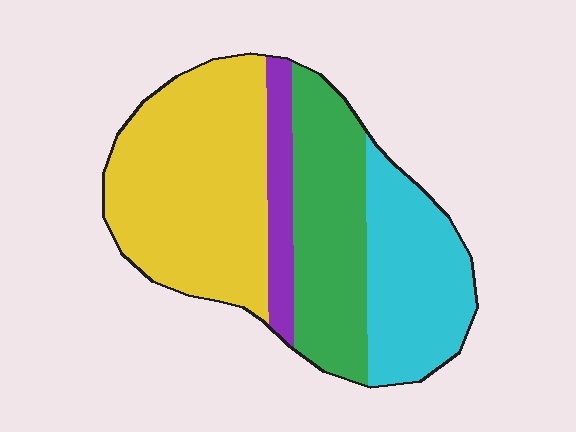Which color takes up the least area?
Purple, at roughly 10%.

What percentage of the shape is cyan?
Cyan covers roughly 25% of the shape.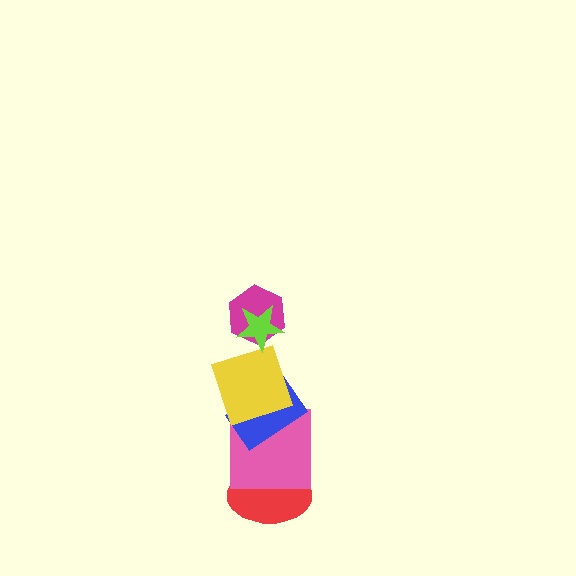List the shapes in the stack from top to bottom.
From top to bottom: the lime star, the magenta hexagon, the yellow square, the blue rectangle, the pink square, the red ellipse.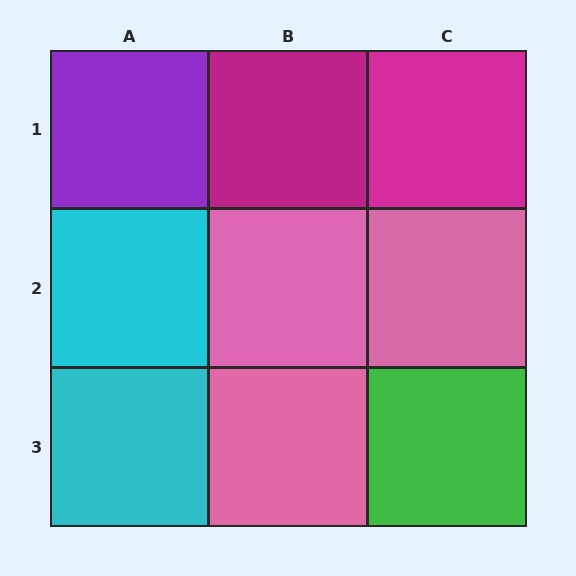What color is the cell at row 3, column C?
Green.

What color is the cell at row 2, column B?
Pink.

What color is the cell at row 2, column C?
Pink.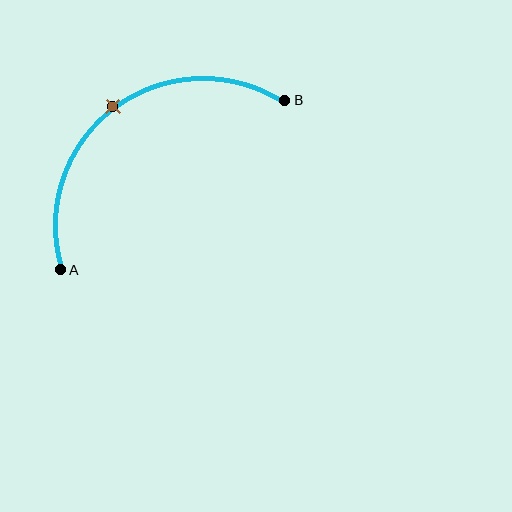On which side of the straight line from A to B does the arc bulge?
The arc bulges above and to the left of the straight line connecting A and B.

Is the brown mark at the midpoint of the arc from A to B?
Yes. The brown mark lies on the arc at equal arc-length from both A and B — it is the arc midpoint.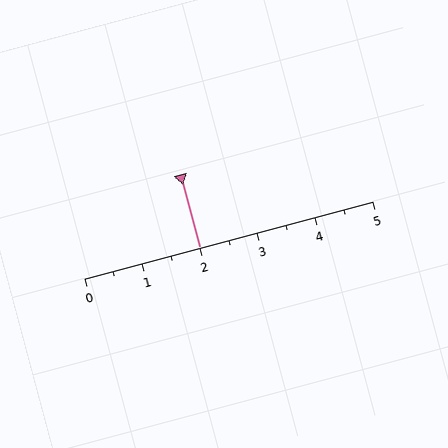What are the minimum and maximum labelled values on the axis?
The axis runs from 0 to 5.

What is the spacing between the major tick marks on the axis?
The major ticks are spaced 1 apart.